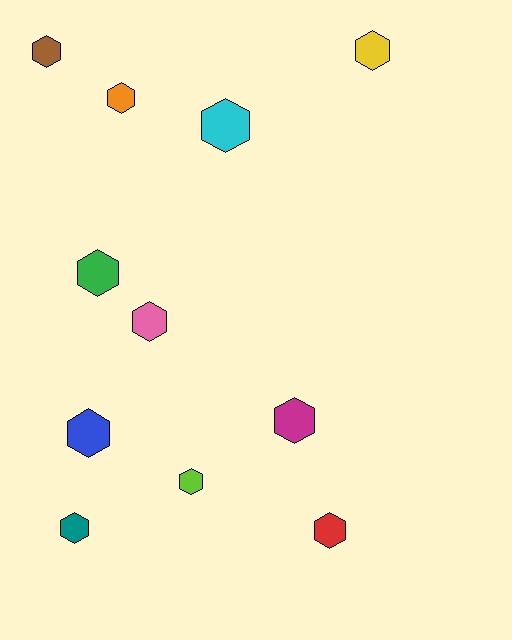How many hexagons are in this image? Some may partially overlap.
There are 11 hexagons.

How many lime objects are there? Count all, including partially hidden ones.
There is 1 lime object.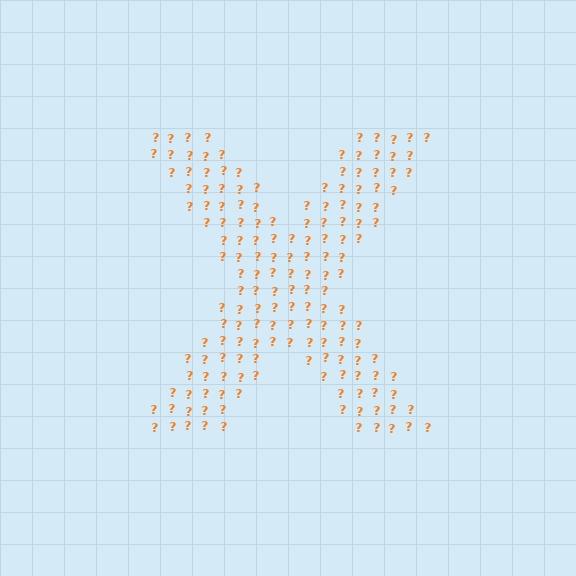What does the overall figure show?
The overall figure shows the letter X.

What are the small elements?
The small elements are question marks.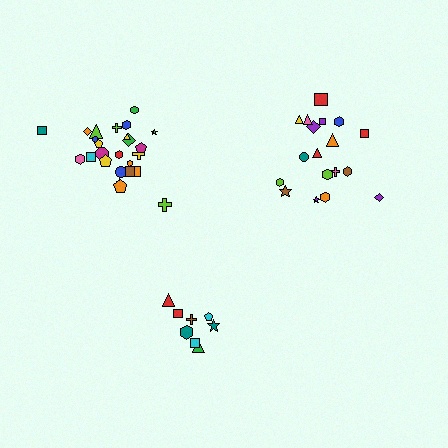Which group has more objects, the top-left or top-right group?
The top-left group.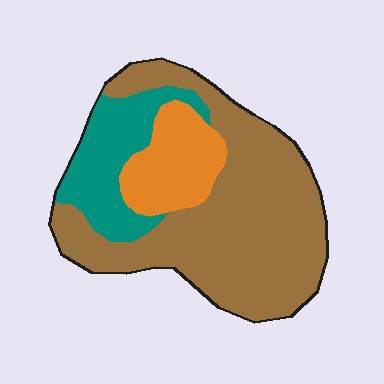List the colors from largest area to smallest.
From largest to smallest: brown, teal, orange.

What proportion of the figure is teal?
Teal covers 20% of the figure.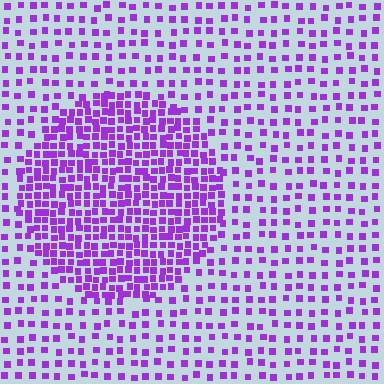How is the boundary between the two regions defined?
The boundary is defined by a change in element density (approximately 2.3x ratio). All elements are the same color, size, and shape.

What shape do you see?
I see a circle.